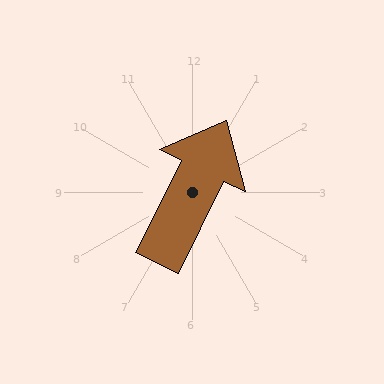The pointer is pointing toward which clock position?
Roughly 1 o'clock.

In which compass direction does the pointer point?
Northeast.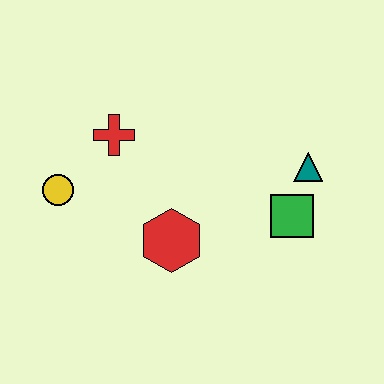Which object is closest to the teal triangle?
The green square is closest to the teal triangle.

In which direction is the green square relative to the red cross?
The green square is to the right of the red cross.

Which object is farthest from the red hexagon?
The teal triangle is farthest from the red hexagon.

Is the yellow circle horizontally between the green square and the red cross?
No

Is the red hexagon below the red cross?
Yes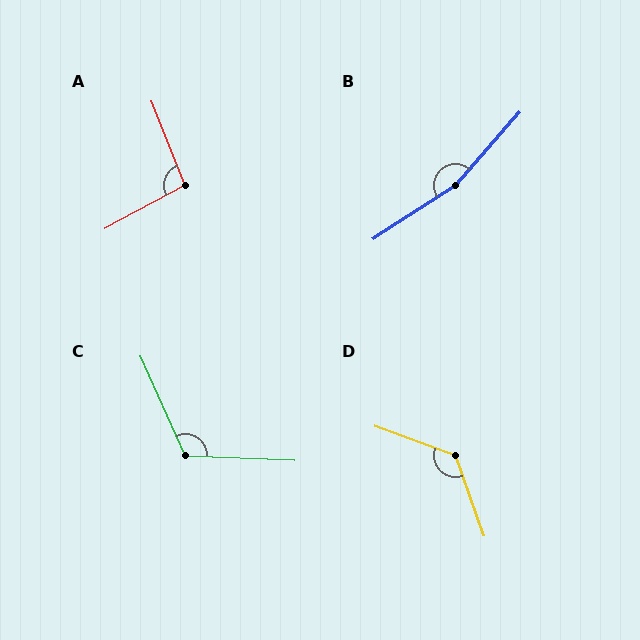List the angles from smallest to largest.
A (96°), C (116°), D (130°), B (164°).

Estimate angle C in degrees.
Approximately 116 degrees.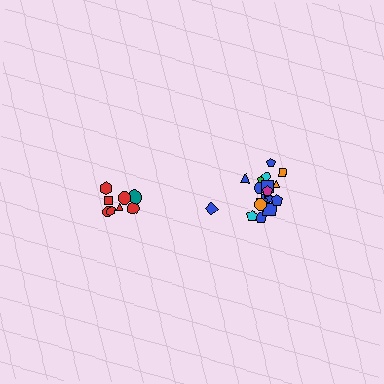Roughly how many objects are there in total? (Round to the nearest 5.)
Roughly 25 objects in total.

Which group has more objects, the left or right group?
The right group.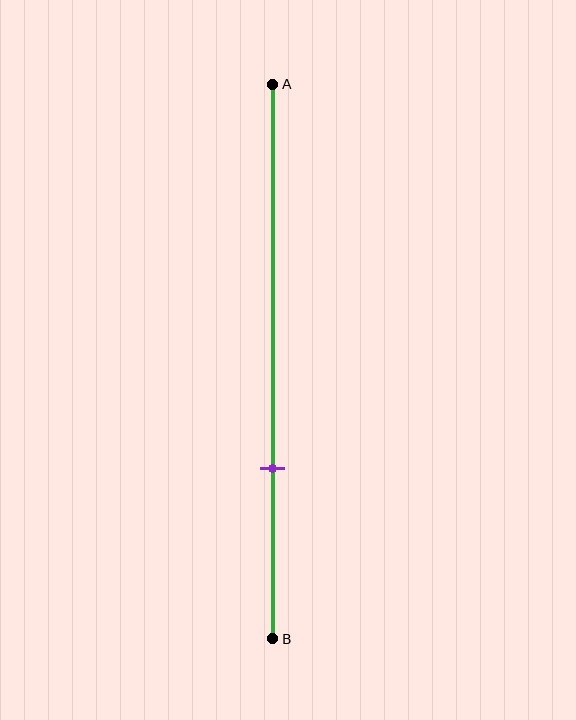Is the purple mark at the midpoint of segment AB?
No, the mark is at about 70% from A, not at the 50% midpoint.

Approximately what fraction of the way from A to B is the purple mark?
The purple mark is approximately 70% of the way from A to B.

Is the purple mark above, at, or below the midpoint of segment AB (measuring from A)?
The purple mark is below the midpoint of segment AB.